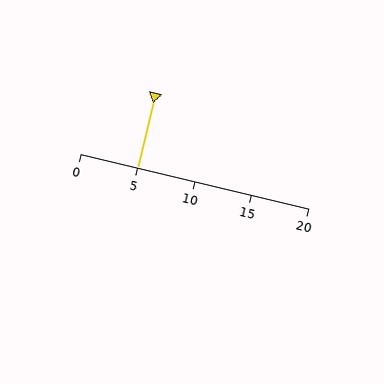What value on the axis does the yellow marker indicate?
The marker indicates approximately 5.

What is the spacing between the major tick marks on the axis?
The major ticks are spaced 5 apart.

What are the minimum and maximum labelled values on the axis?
The axis runs from 0 to 20.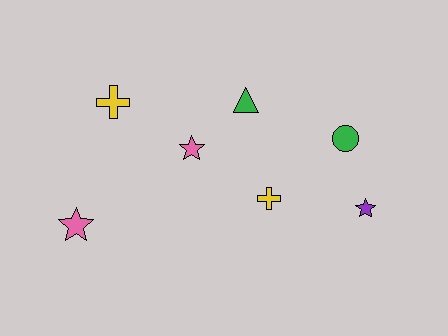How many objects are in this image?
There are 7 objects.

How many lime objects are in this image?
There are no lime objects.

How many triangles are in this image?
There is 1 triangle.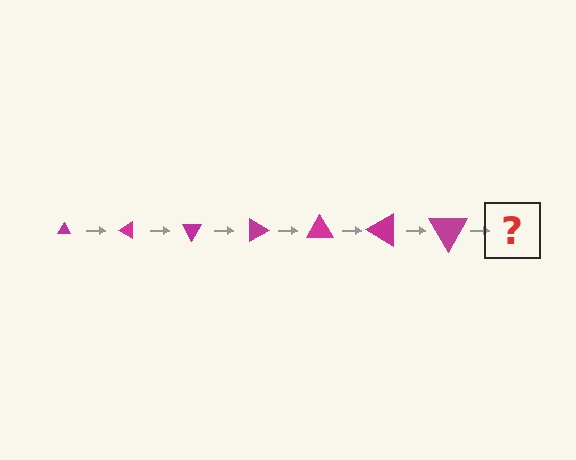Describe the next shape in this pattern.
It should be a triangle, larger than the previous one and rotated 210 degrees from the start.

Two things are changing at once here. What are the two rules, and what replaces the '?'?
The two rules are that the triangle grows larger each step and it rotates 30 degrees each step. The '?' should be a triangle, larger than the previous one and rotated 210 degrees from the start.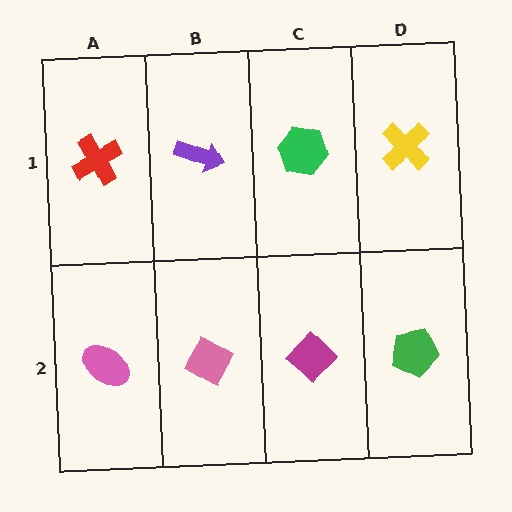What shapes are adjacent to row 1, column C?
A magenta diamond (row 2, column C), a purple arrow (row 1, column B), a yellow cross (row 1, column D).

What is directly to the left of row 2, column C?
A pink diamond.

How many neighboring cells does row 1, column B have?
3.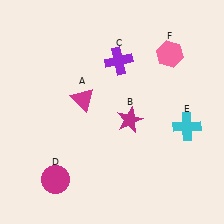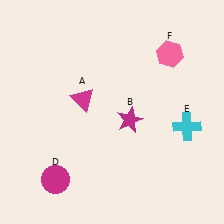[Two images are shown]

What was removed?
The purple cross (C) was removed in Image 2.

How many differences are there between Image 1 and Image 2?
There is 1 difference between the two images.